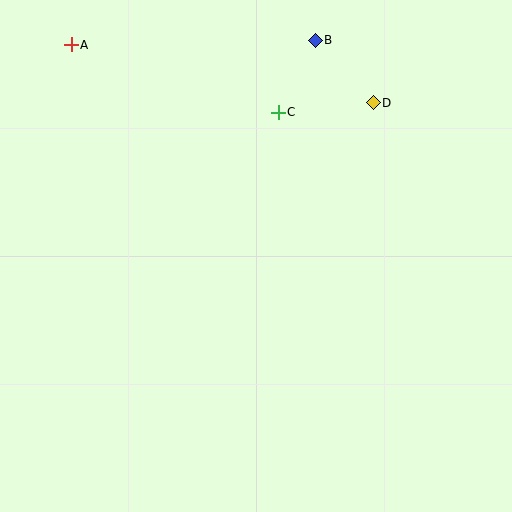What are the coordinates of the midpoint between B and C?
The midpoint between B and C is at (297, 76).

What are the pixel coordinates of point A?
Point A is at (71, 45).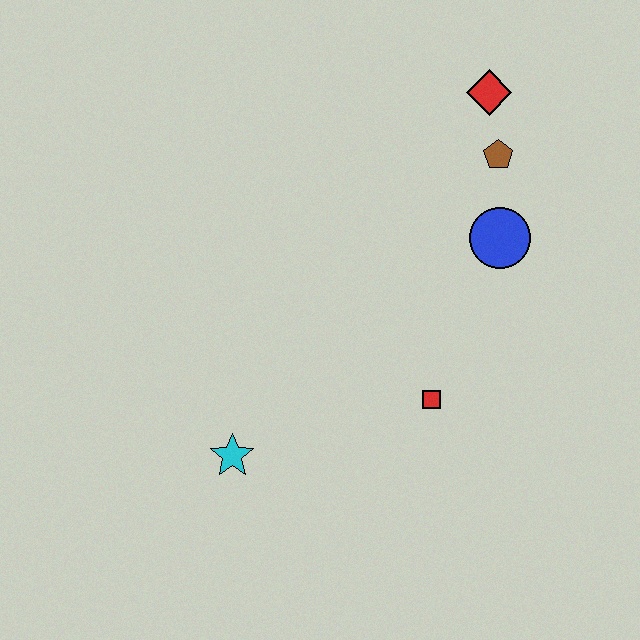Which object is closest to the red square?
The blue circle is closest to the red square.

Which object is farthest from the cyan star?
The red diamond is farthest from the cyan star.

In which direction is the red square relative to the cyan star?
The red square is to the right of the cyan star.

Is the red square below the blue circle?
Yes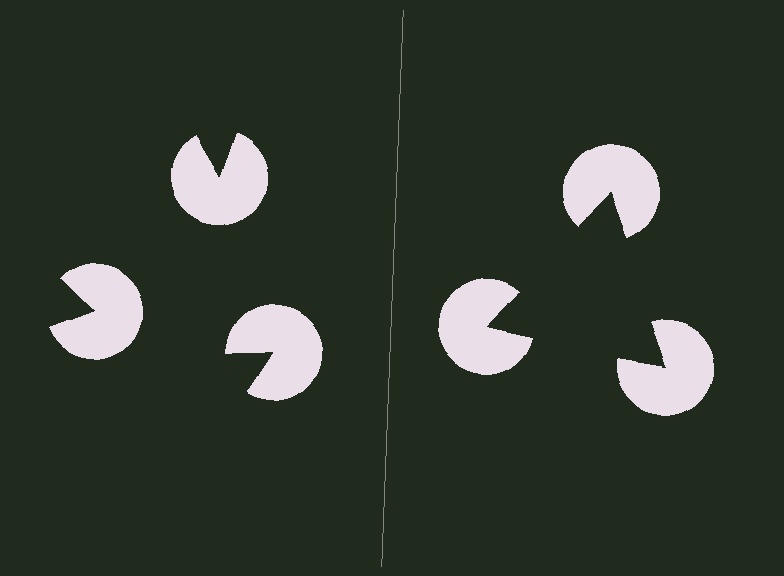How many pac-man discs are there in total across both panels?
6 — 3 on each side.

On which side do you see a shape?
An illusory triangle appears on the right side. On the left side the wedge cuts are rotated, so no coherent shape forms.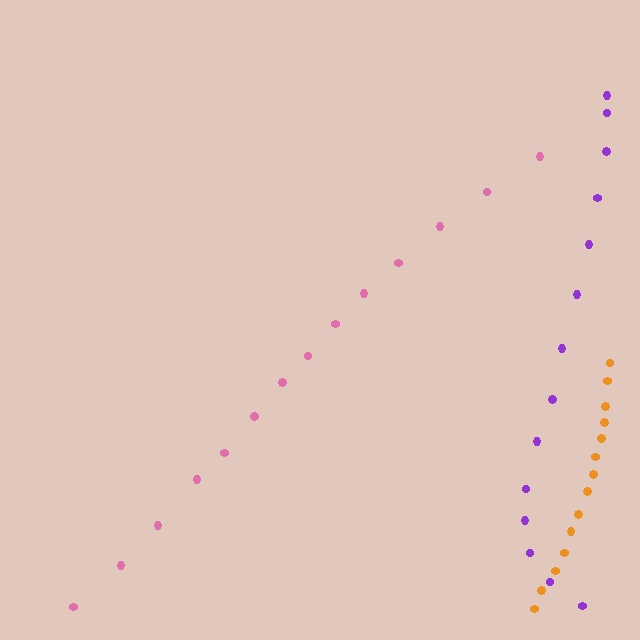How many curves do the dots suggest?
There are 3 distinct paths.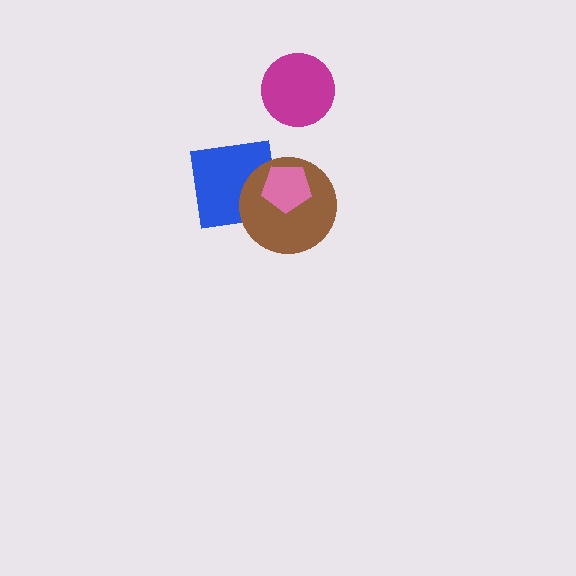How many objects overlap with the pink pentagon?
2 objects overlap with the pink pentagon.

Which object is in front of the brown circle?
The pink pentagon is in front of the brown circle.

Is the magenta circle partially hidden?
No, no other shape covers it.